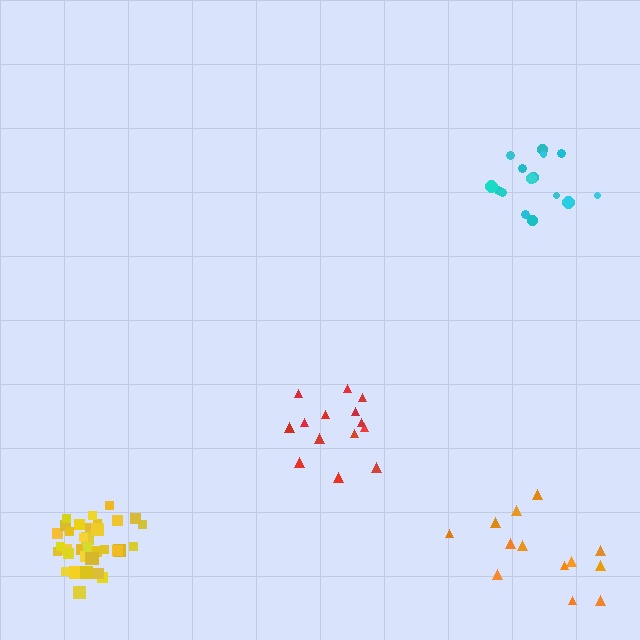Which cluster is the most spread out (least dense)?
Orange.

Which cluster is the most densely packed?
Yellow.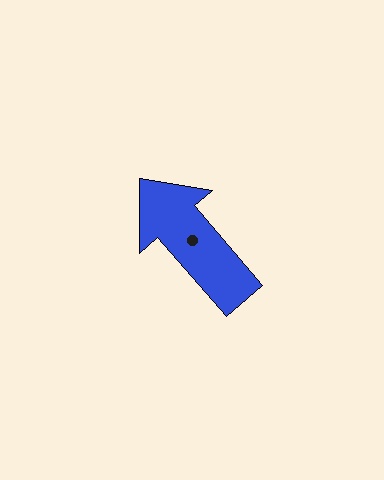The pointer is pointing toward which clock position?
Roughly 11 o'clock.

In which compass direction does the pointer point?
Northwest.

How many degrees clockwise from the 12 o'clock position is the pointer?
Approximately 319 degrees.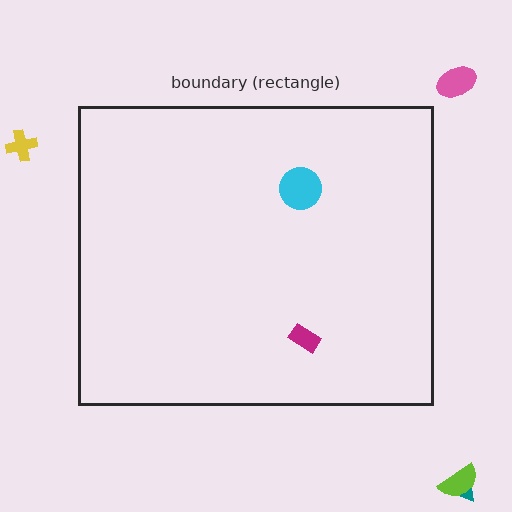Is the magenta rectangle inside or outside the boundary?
Inside.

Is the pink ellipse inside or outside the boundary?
Outside.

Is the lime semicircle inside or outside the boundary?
Outside.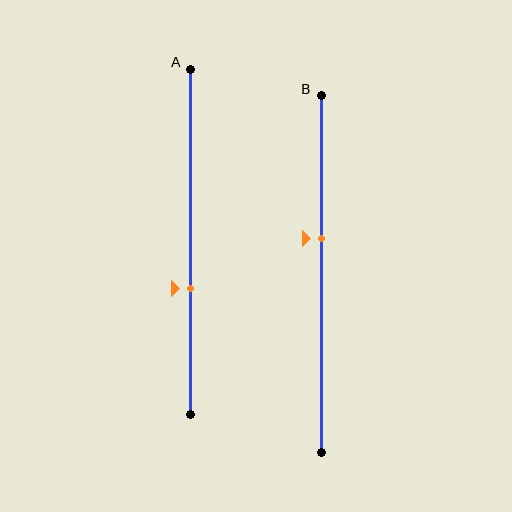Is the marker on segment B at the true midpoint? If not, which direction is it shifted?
No, the marker on segment B is shifted upward by about 10% of the segment length.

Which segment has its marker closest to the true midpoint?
Segment B has its marker closest to the true midpoint.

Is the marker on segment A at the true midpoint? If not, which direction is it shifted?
No, the marker on segment A is shifted downward by about 13% of the segment length.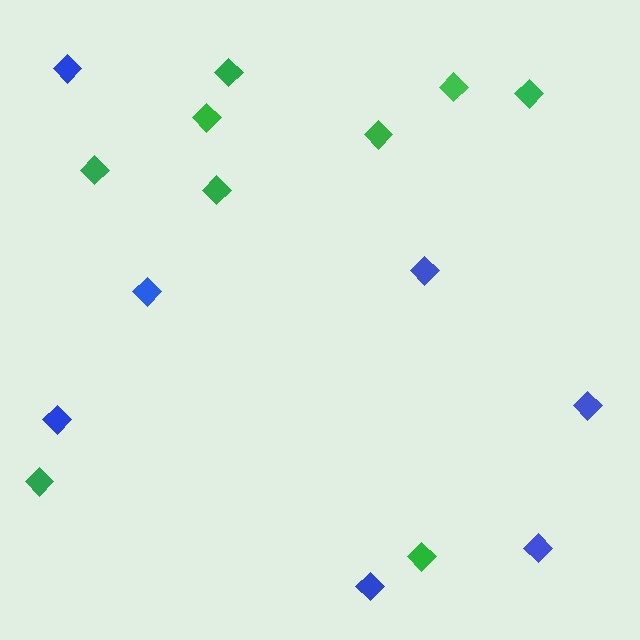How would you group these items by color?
There are 2 groups: one group of green diamonds (9) and one group of blue diamonds (7).